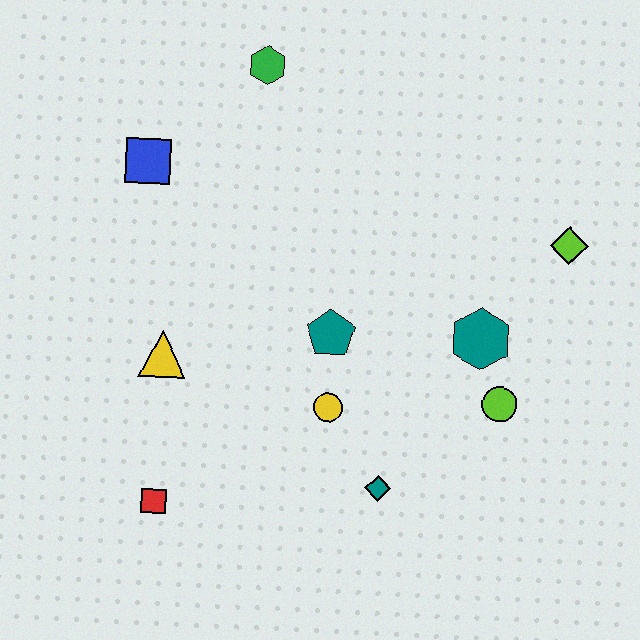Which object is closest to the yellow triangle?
The red square is closest to the yellow triangle.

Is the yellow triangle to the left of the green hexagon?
Yes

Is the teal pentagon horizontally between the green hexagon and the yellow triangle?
No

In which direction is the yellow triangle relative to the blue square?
The yellow triangle is below the blue square.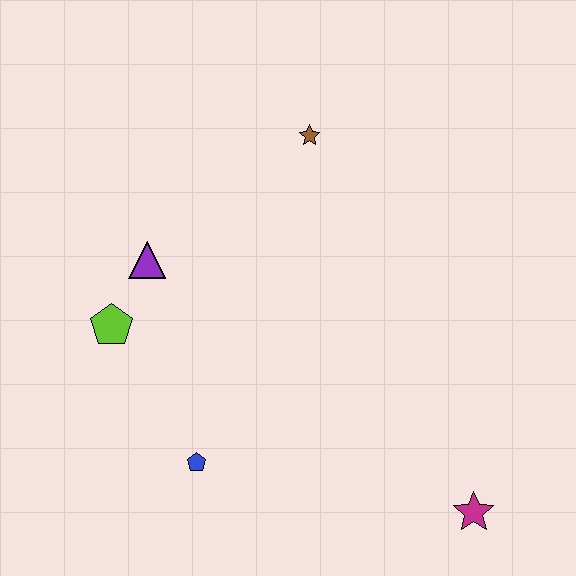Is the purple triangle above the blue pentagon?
Yes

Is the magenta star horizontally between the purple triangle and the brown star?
No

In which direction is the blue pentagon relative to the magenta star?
The blue pentagon is to the left of the magenta star.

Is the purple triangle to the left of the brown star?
Yes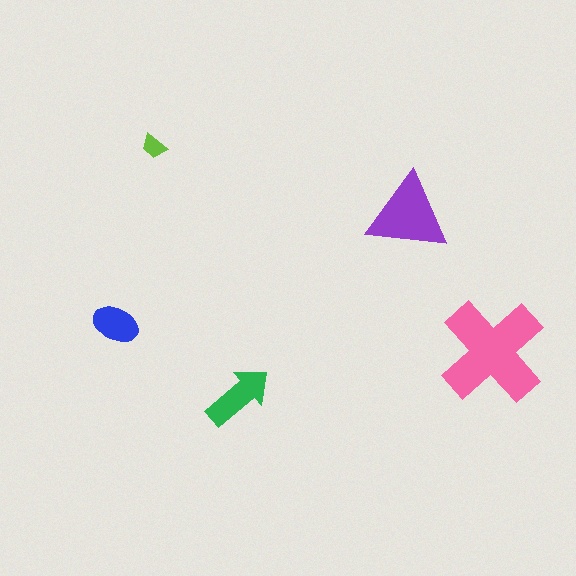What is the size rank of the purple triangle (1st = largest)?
2nd.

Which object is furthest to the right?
The pink cross is rightmost.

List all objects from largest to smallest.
The pink cross, the purple triangle, the green arrow, the blue ellipse, the lime trapezoid.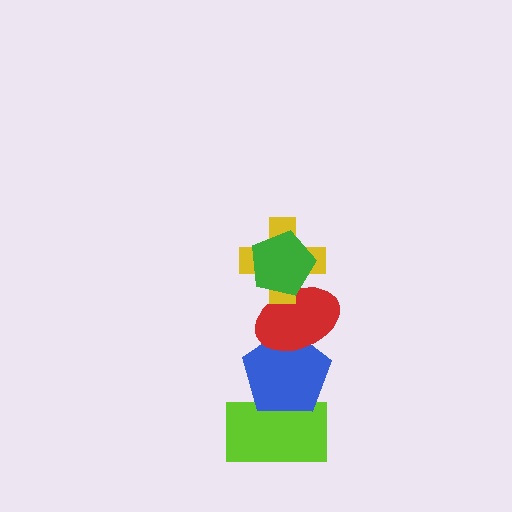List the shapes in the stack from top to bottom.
From top to bottom: the green pentagon, the yellow cross, the red ellipse, the blue pentagon, the lime rectangle.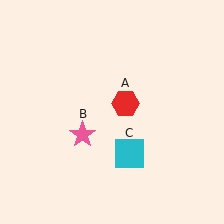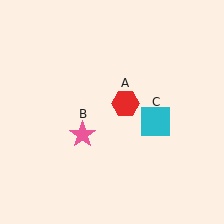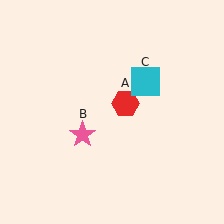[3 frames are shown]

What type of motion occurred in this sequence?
The cyan square (object C) rotated counterclockwise around the center of the scene.